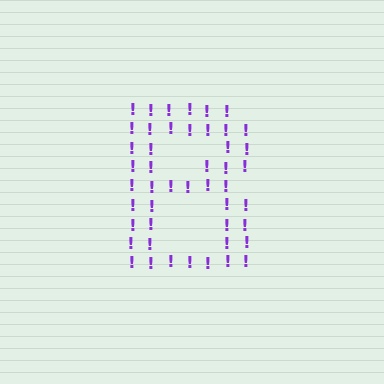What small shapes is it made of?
It is made of small exclamation marks.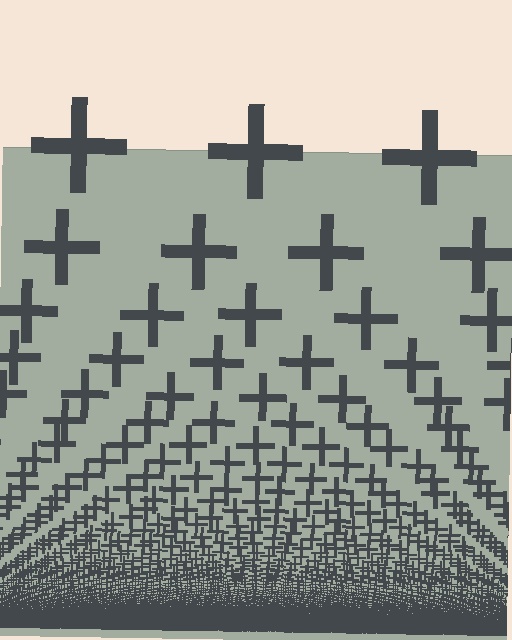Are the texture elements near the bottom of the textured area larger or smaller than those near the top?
Smaller. The gradient is inverted — elements near the bottom are smaller and denser.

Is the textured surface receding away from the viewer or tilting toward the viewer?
The surface appears to tilt toward the viewer. Texture elements get larger and sparser toward the top.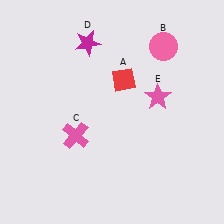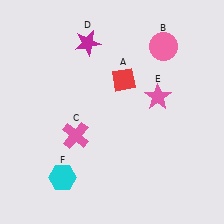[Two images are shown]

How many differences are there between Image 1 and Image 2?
There is 1 difference between the two images.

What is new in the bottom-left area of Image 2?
A cyan hexagon (F) was added in the bottom-left area of Image 2.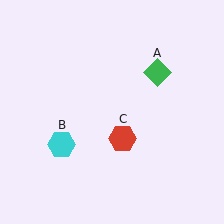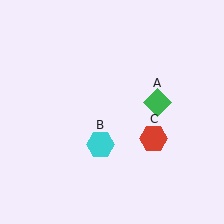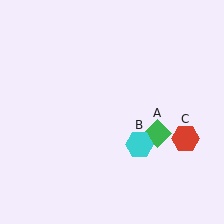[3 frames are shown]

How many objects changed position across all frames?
3 objects changed position: green diamond (object A), cyan hexagon (object B), red hexagon (object C).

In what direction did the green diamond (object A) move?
The green diamond (object A) moved down.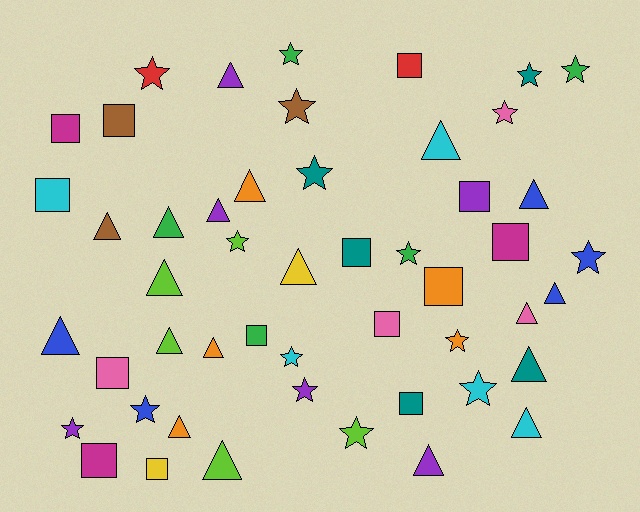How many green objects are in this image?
There are 5 green objects.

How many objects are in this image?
There are 50 objects.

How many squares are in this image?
There are 14 squares.